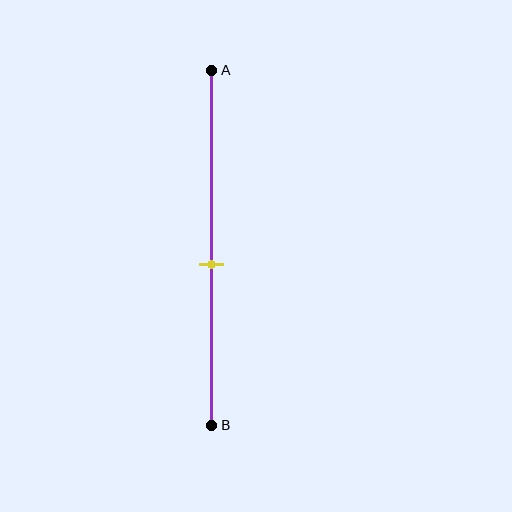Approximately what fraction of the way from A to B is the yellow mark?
The yellow mark is approximately 55% of the way from A to B.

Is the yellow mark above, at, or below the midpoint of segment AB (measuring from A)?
The yellow mark is below the midpoint of segment AB.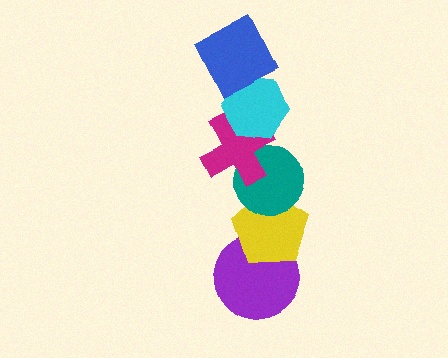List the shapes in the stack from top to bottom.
From top to bottom: the blue square, the cyan hexagon, the magenta cross, the teal circle, the yellow pentagon, the purple circle.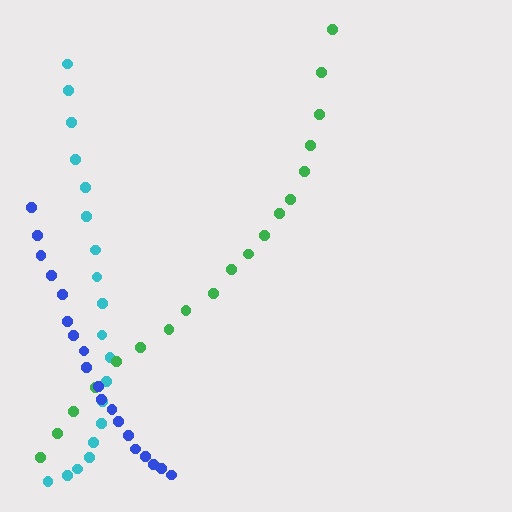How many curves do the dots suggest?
There are 3 distinct paths.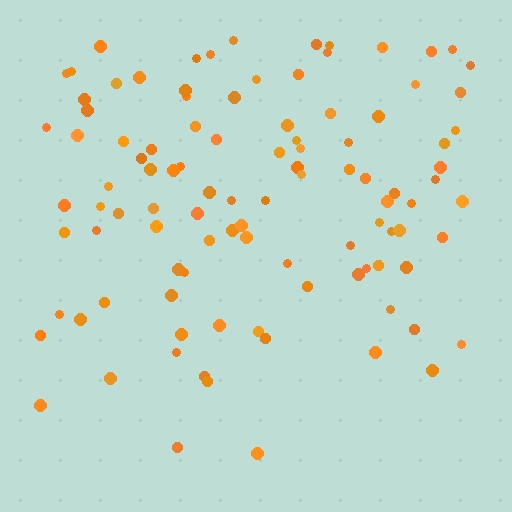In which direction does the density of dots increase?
From bottom to top, with the top side densest.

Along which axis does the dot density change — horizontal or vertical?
Vertical.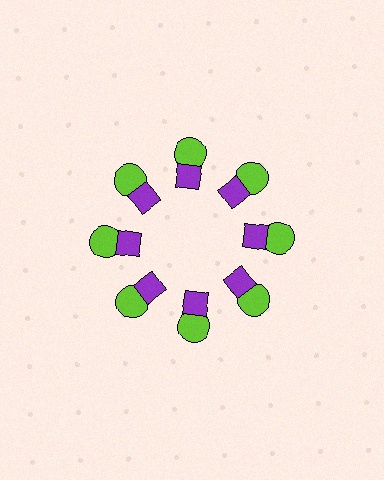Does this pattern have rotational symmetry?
Yes, this pattern has 8-fold rotational symmetry. It looks the same after rotating 45 degrees around the center.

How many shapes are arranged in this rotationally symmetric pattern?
There are 16 shapes, arranged in 8 groups of 2.